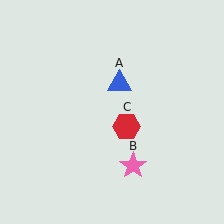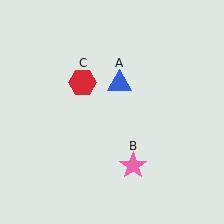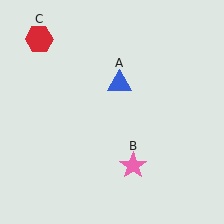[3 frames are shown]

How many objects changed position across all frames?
1 object changed position: red hexagon (object C).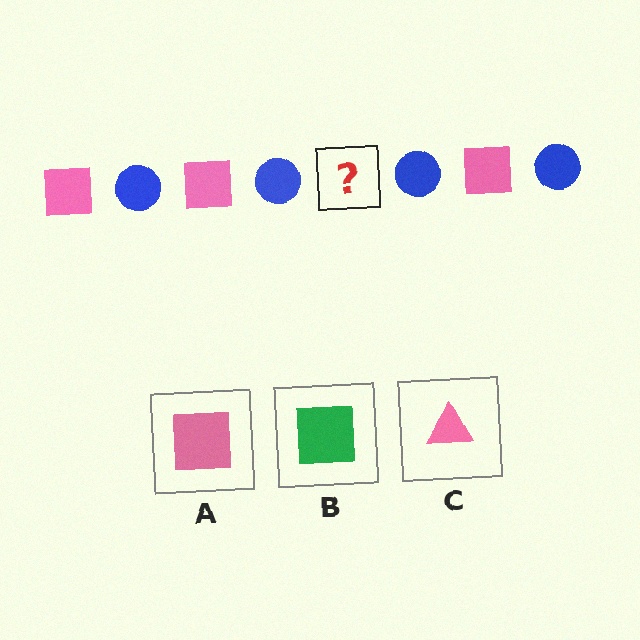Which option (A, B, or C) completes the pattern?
A.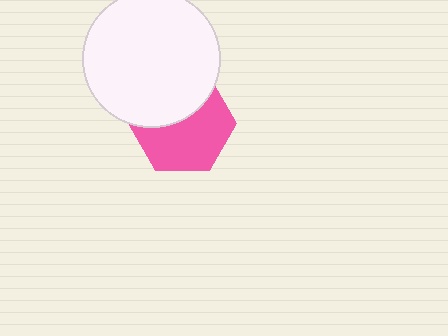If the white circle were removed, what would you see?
You would see the complete pink hexagon.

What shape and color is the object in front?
The object in front is a white circle.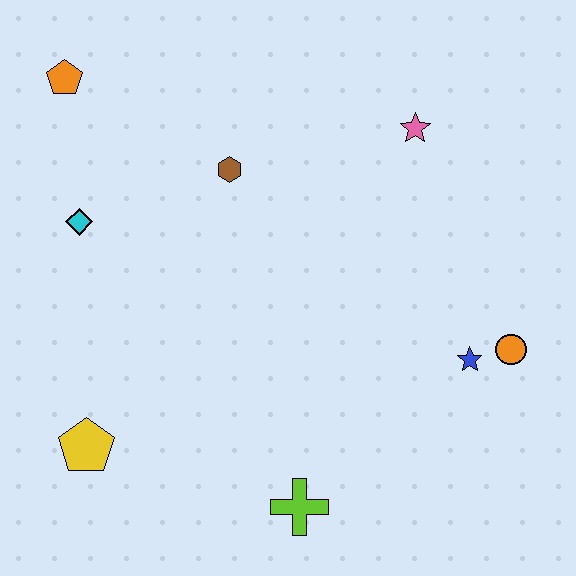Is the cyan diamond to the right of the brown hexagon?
No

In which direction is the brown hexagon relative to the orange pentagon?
The brown hexagon is to the right of the orange pentagon.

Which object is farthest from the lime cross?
The orange pentagon is farthest from the lime cross.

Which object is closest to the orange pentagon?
The cyan diamond is closest to the orange pentagon.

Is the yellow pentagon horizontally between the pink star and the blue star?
No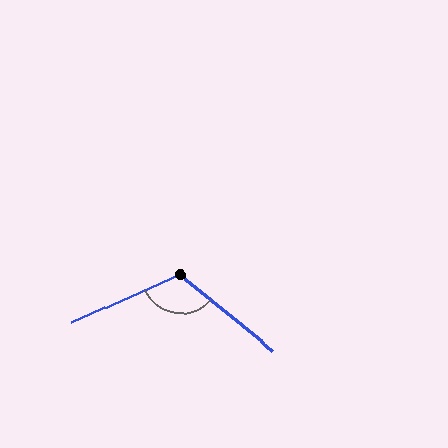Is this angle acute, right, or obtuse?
It is obtuse.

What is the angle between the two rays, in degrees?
Approximately 117 degrees.